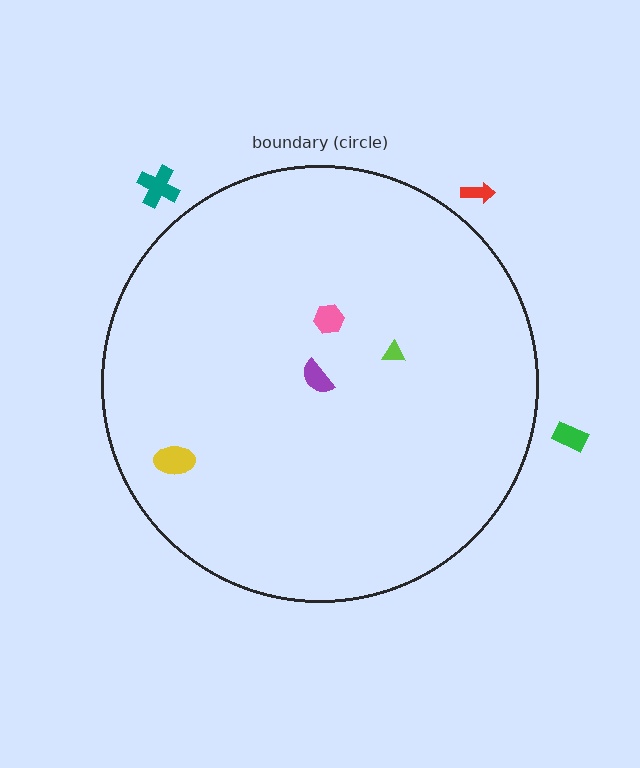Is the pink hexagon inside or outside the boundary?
Inside.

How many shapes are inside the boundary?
4 inside, 3 outside.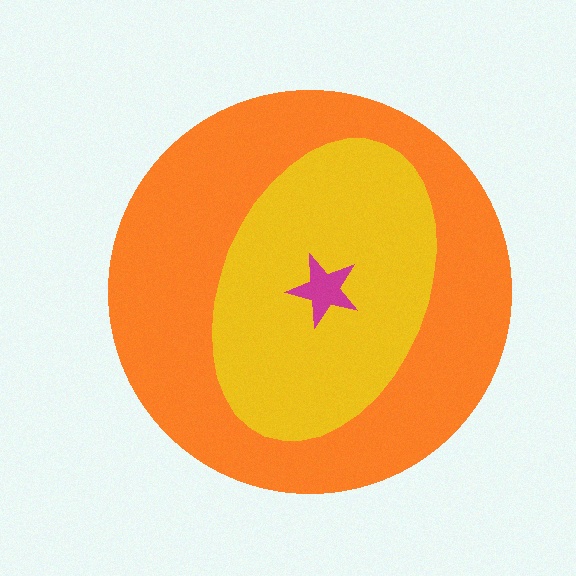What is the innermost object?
The magenta star.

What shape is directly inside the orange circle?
The yellow ellipse.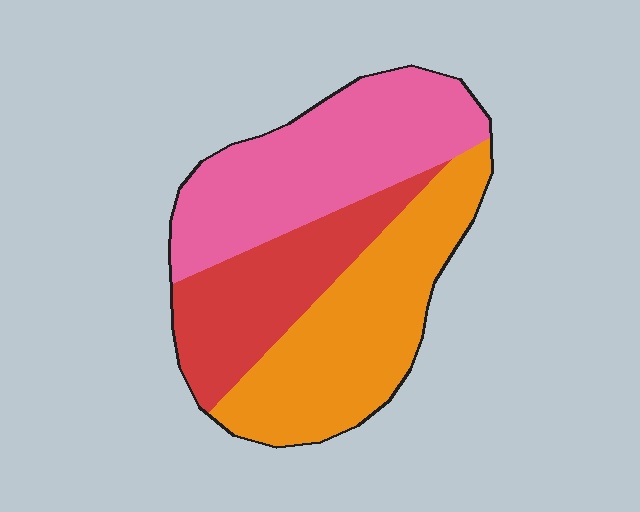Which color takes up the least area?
Red, at roughly 25%.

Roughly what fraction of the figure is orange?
Orange covers 37% of the figure.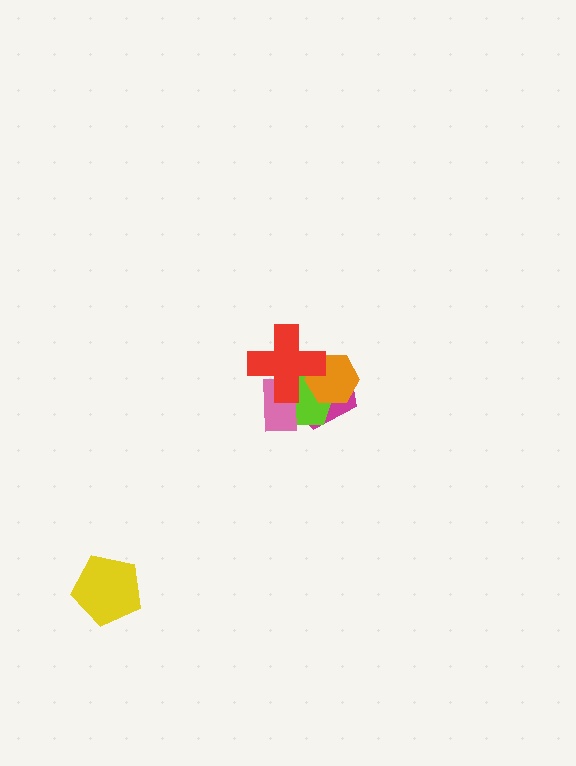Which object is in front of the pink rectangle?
The red cross is in front of the pink rectangle.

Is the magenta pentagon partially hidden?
Yes, it is partially covered by another shape.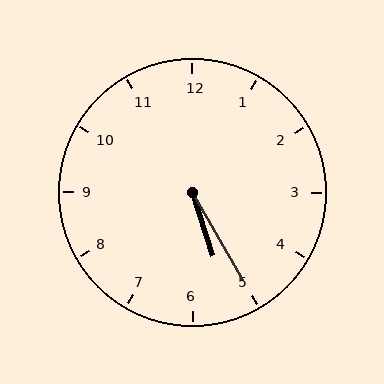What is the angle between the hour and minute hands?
Approximately 12 degrees.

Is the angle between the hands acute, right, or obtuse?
It is acute.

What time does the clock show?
5:25.